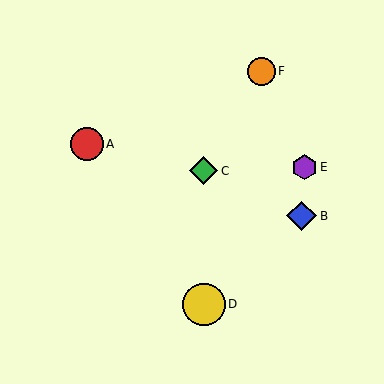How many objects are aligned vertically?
2 objects (C, D) are aligned vertically.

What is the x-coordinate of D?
Object D is at x≈204.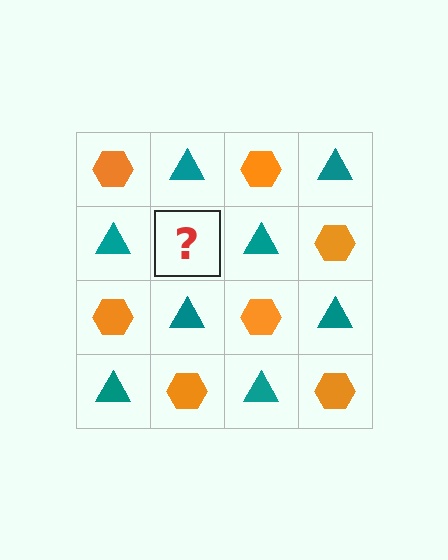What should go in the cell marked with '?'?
The missing cell should contain an orange hexagon.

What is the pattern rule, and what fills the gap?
The rule is that it alternates orange hexagon and teal triangle in a checkerboard pattern. The gap should be filled with an orange hexagon.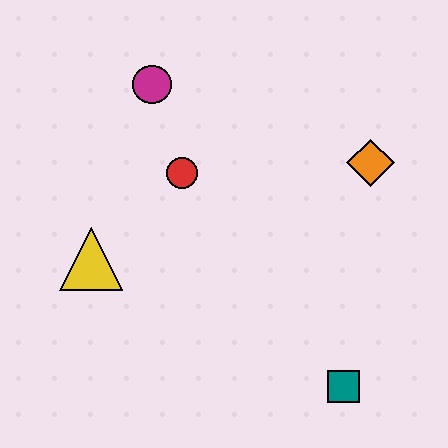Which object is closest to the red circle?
The magenta circle is closest to the red circle.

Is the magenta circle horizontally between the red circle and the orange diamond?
No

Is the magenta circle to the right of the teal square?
No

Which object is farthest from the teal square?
The magenta circle is farthest from the teal square.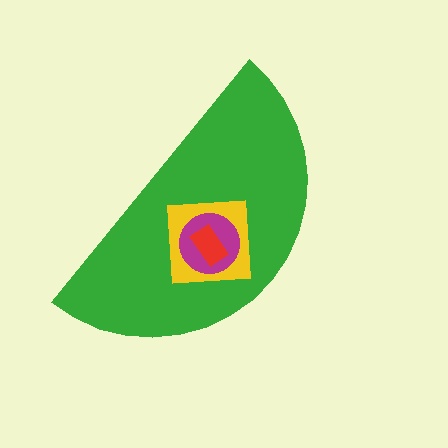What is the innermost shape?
The red rectangle.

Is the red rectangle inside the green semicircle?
Yes.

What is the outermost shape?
The green semicircle.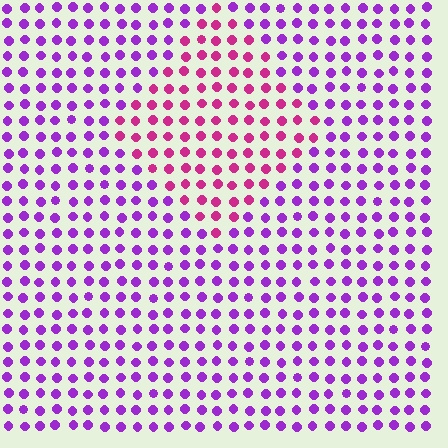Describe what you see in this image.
The image is filled with small purple elements in a uniform arrangement. A diamond-shaped region is visible where the elements are tinted to a slightly different hue, forming a subtle color boundary.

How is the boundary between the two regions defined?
The boundary is defined purely by a slight shift in hue (about 43 degrees). Spacing, size, and orientation are identical on both sides.